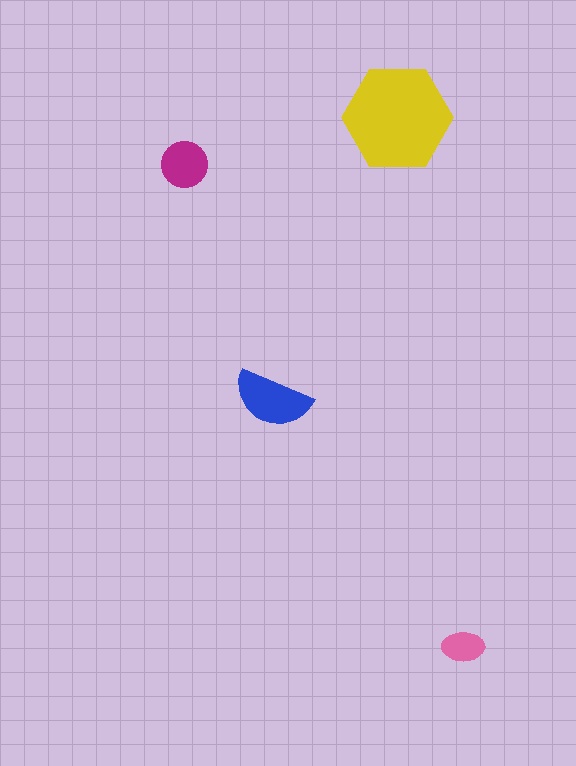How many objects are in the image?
There are 4 objects in the image.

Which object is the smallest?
The pink ellipse.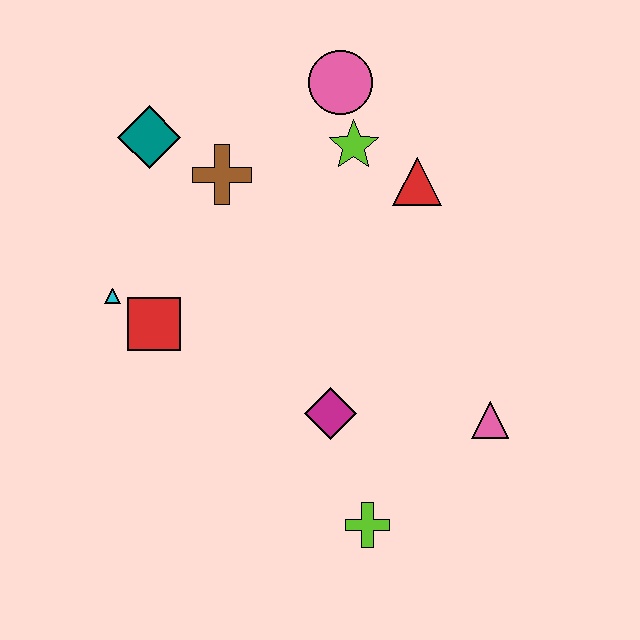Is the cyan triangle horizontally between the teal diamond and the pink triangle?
No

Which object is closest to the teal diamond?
The brown cross is closest to the teal diamond.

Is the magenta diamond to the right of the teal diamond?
Yes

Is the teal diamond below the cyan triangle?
No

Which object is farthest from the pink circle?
The lime cross is farthest from the pink circle.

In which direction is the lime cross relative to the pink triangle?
The lime cross is to the left of the pink triangle.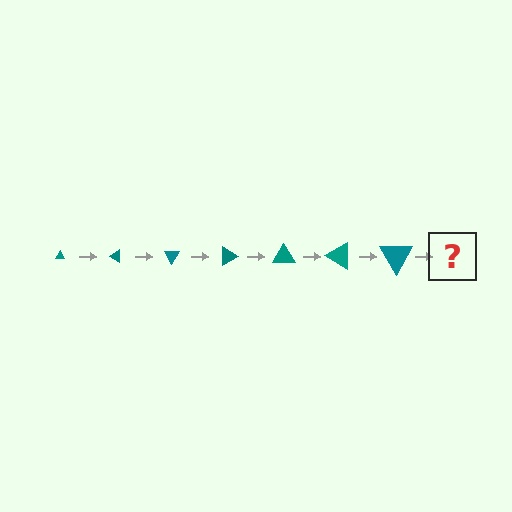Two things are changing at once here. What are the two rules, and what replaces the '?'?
The two rules are that the triangle grows larger each step and it rotates 30 degrees each step. The '?' should be a triangle, larger than the previous one and rotated 210 degrees from the start.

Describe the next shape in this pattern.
It should be a triangle, larger than the previous one and rotated 210 degrees from the start.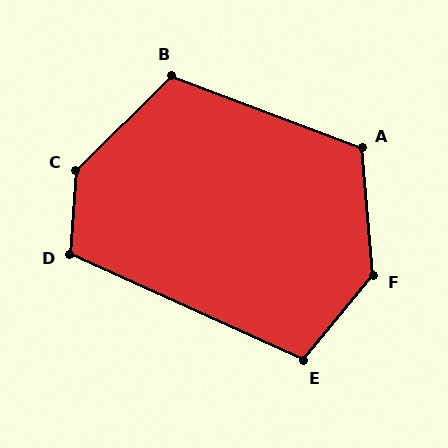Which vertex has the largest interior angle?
C, at approximately 139 degrees.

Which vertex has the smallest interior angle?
E, at approximately 105 degrees.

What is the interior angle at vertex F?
Approximately 136 degrees (obtuse).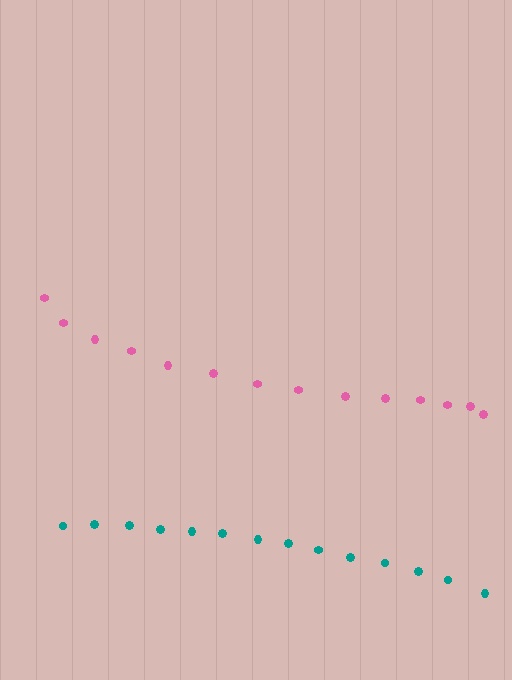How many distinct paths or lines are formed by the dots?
There are 2 distinct paths.